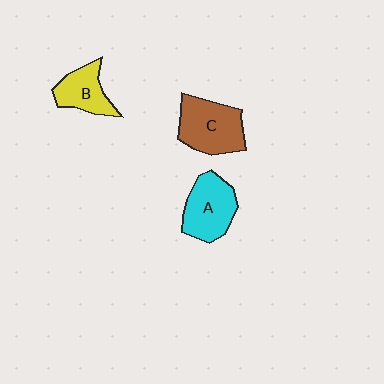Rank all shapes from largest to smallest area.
From largest to smallest: C (brown), A (cyan), B (yellow).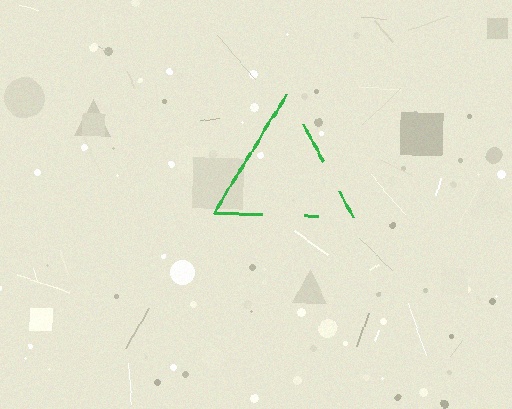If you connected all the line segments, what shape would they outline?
They would outline a triangle.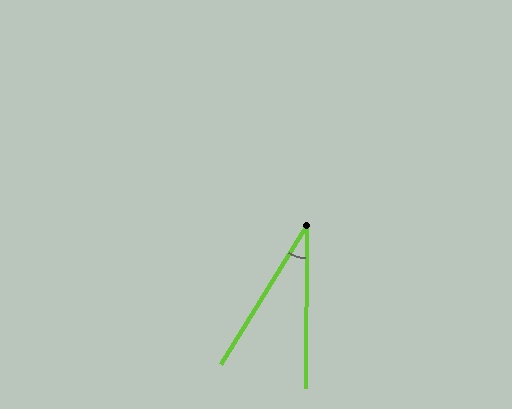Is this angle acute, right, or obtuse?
It is acute.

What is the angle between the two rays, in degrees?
Approximately 31 degrees.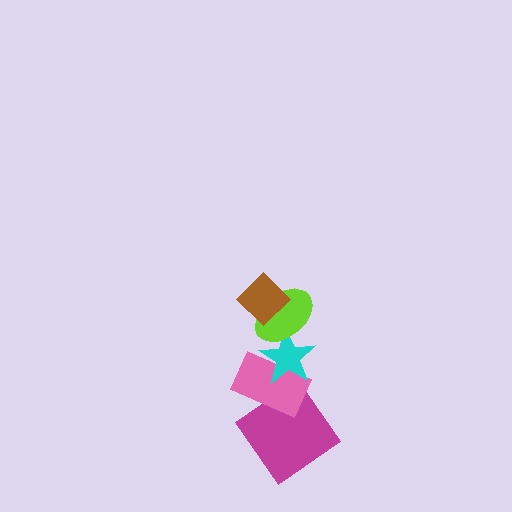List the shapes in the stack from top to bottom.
From top to bottom: the brown diamond, the lime ellipse, the cyan star, the pink rectangle, the magenta diamond.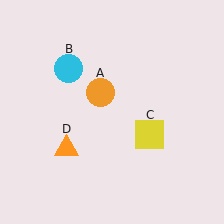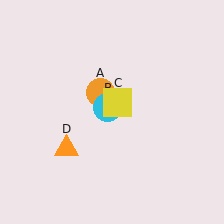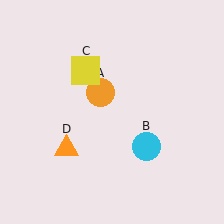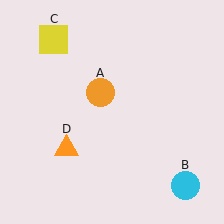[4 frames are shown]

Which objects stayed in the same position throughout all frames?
Orange circle (object A) and orange triangle (object D) remained stationary.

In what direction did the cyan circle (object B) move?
The cyan circle (object B) moved down and to the right.